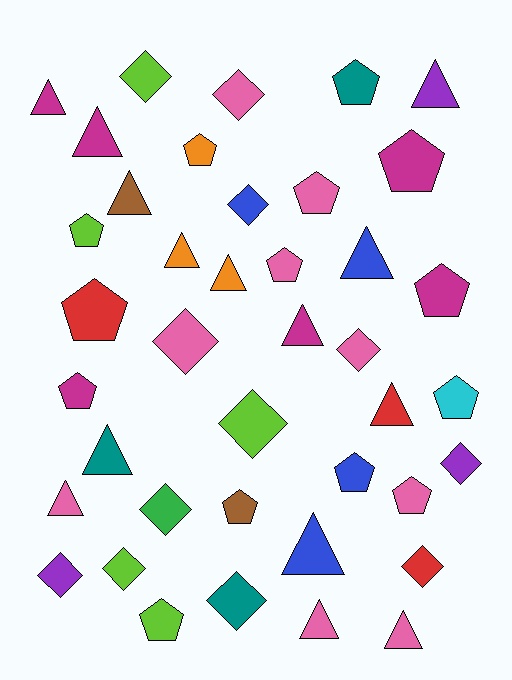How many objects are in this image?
There are 40 objects.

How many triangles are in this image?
There are 14 triangles.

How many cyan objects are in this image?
There is 1 cyan object.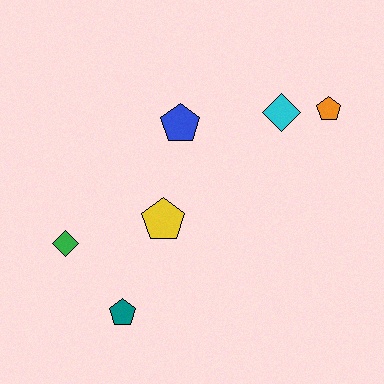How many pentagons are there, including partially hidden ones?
There are 4 pentagons.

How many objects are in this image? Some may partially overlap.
There are 6 objects.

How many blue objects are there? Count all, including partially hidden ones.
There is 1 blue object.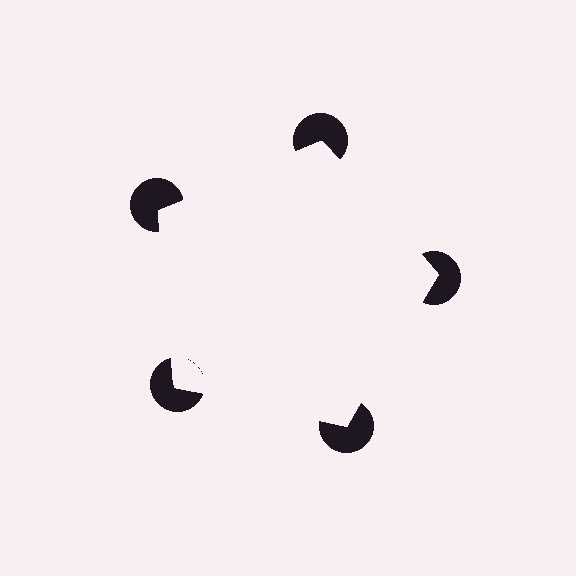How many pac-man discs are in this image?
There are 5 — one at each vertex of the illusory pentagon.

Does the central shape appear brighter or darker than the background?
It typically appears slightly brighter than the background, even though no actual brightness change is drawn.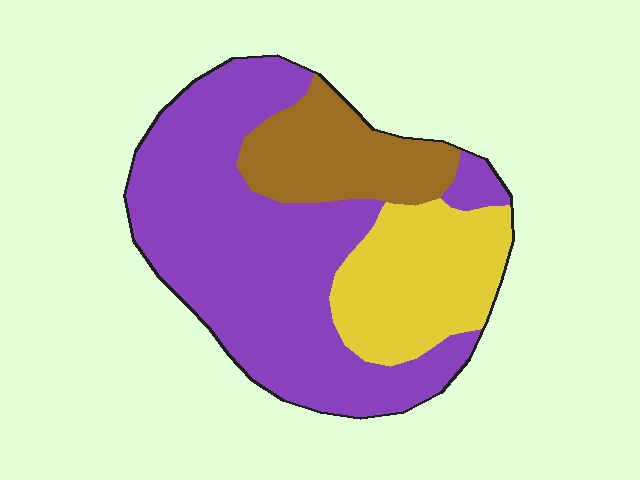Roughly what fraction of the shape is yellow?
Yellow covers 23% of the shape.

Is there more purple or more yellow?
Purple.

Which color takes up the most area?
Purple, at roughly 60%.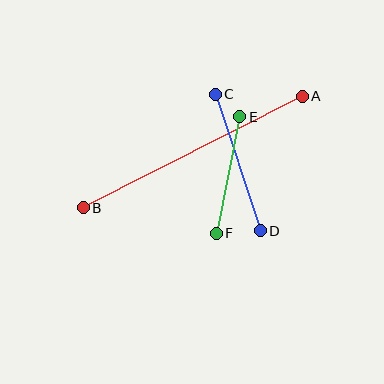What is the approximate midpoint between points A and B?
The midpoint is at approximately (193, 152) pixels.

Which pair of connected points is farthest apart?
Points A and B are farthest apart.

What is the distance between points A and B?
The distance is approximately 246 pixels.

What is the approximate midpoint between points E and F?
The midpoint is at approximately (228, 175) pixels.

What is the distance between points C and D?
The distance is approximately 144 pixels.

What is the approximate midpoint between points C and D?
The midpoint is at approximately (238, 162) pixels.